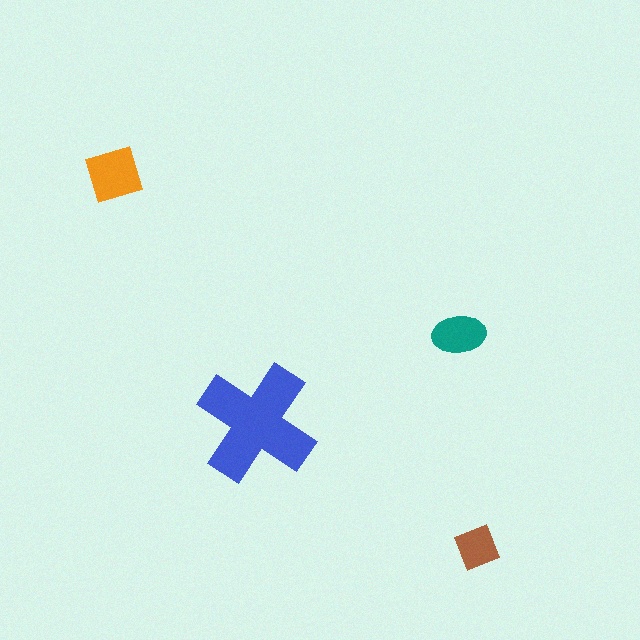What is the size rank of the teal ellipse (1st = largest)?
3rd.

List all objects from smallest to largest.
The brown square, the teal ellipse, the orange diamond, the blue cross.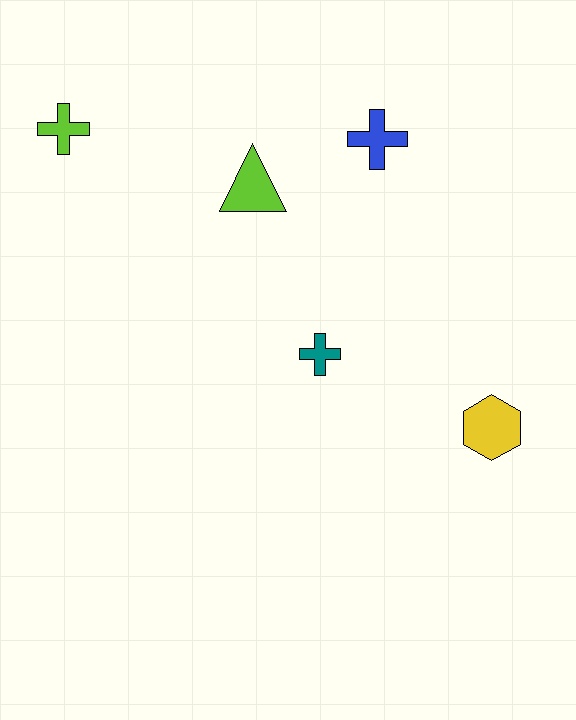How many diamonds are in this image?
There are no diamonds.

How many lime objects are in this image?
There are 2 lime objects.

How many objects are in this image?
There are 5 objects.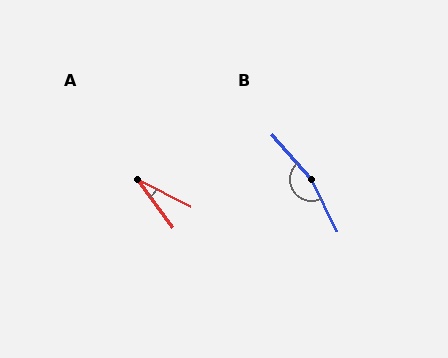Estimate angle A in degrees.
Approximately 26 degrees.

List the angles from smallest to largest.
A (26°), B (165°).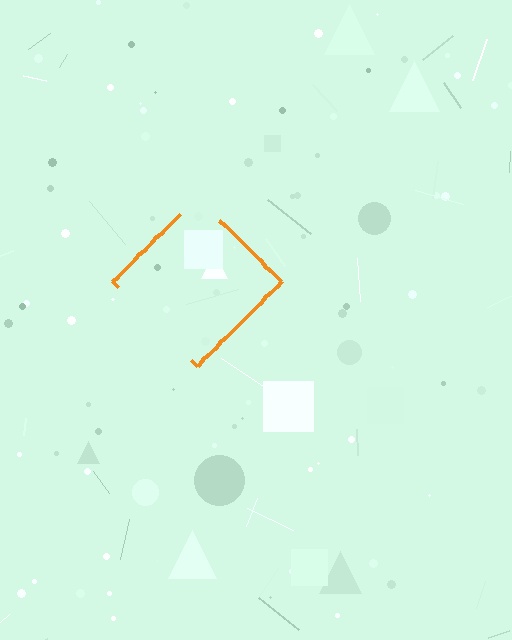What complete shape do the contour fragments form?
The contour fragments form a diamond.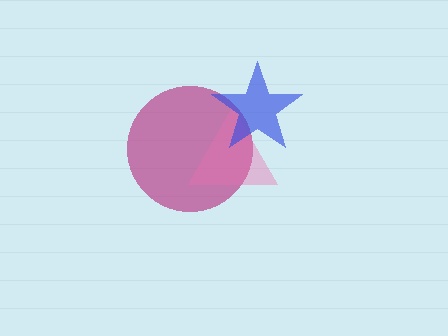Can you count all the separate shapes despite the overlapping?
Yes, there are 3 separate shapes.